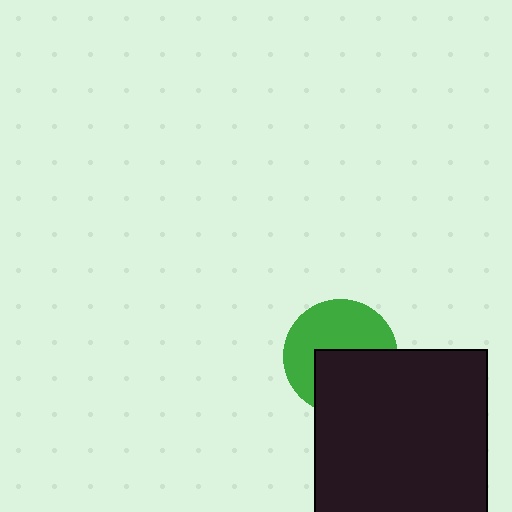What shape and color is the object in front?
The object in front is a black square.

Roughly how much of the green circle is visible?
About half of it is visible (roughly 55%).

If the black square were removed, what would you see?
You would see the complete green circle.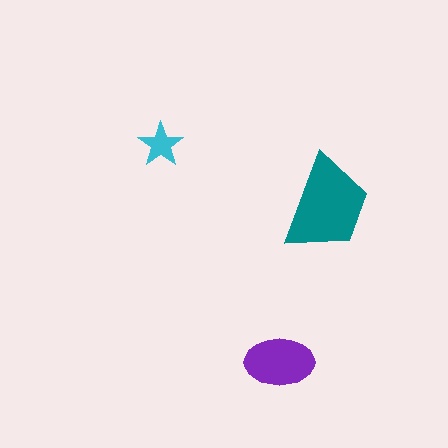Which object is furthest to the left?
The cyan star is leftmost.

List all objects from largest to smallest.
The teal trapezoid, the purple ellipse, the cyan star.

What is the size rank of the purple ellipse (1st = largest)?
2nd.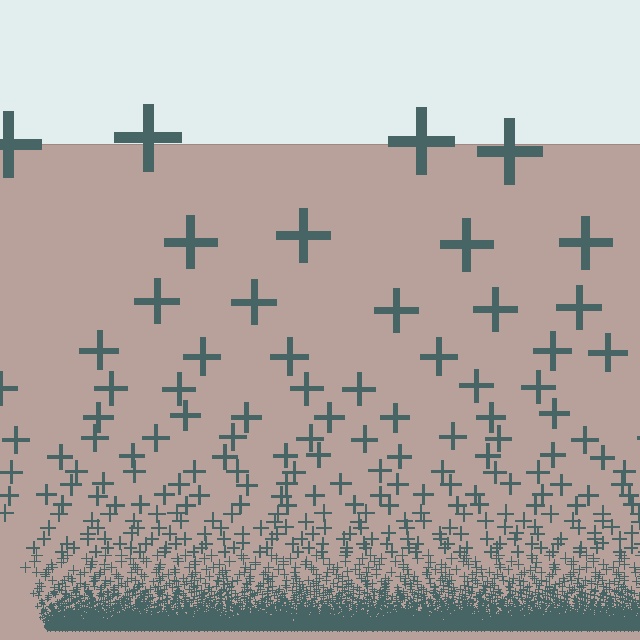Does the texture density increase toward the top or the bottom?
Density increases toward the bottom.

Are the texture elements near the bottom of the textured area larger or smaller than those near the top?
Smaller. The gradient is inverted — elements near the bottom are smaller and denser.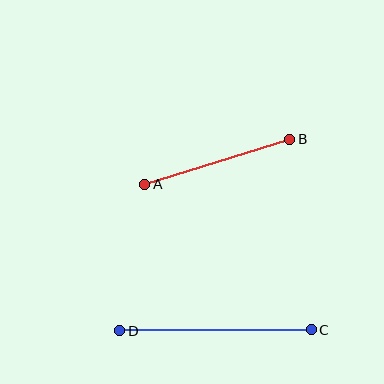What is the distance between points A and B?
The distance is approximately 152 pixels.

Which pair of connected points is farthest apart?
Points C and D are farthest apart.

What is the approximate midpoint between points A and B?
The midpoint is at approximately (217, 162) pixels.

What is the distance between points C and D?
The distance is approximately 191 pixels.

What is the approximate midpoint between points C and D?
The midpoint is at approximately (215, 330) pixels.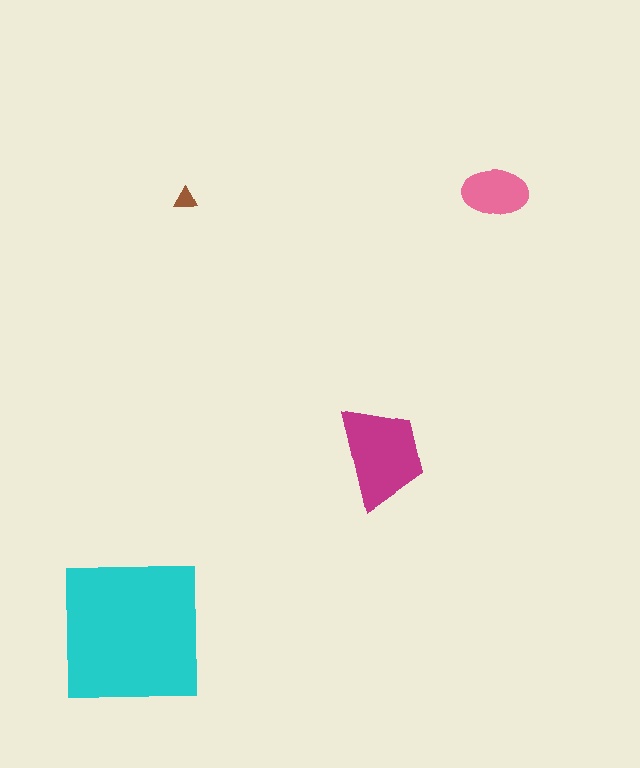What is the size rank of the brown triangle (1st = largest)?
4th.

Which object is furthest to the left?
The cyan square is leftmost.